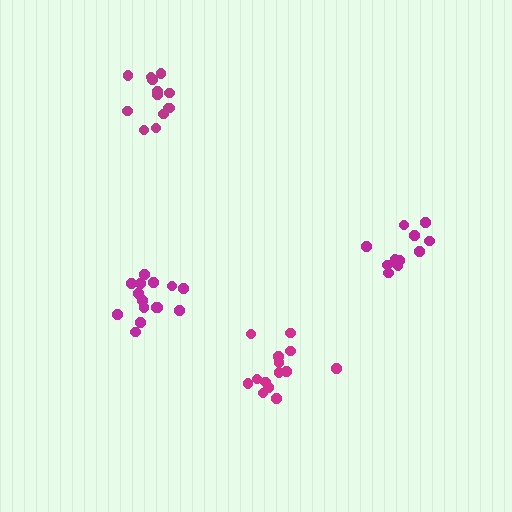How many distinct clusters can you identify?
There are 4 distinct clusters.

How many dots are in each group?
Group 1: 11 dots, Group 2: 15 dots, Group 3: 13 dots, Group 4: 14 dots (53 total).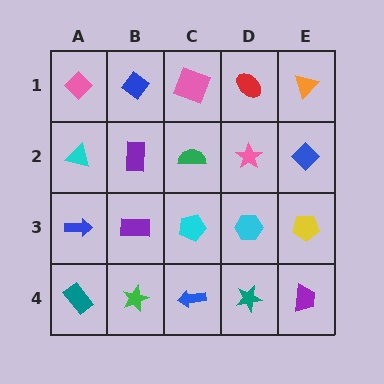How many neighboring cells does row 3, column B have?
4.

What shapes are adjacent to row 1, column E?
A blue diamond (row 2, column E), a red ellipse (row 1, column D).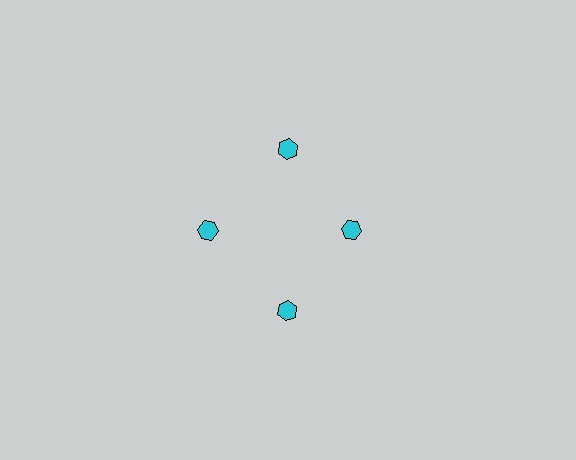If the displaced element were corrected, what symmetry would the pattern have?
It would have 4-fold rotational symmetry — the pattern would map onto itself every 90 degrees.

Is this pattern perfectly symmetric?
No. The 4 cyan hexagons are arranged in a ring, but one element near the 3 o'clock position is pulled inward toward the center, breaking the 4-fold rotational symmetry.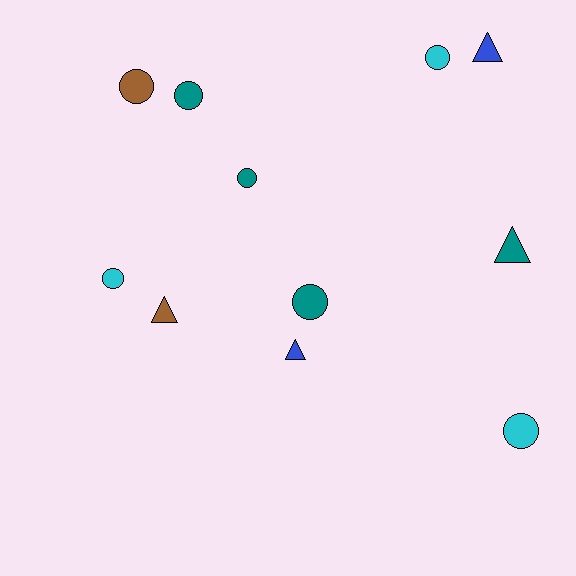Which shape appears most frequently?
Circle, with 7 objects.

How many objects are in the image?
There are 11 objects.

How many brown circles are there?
There is 1 brown circle.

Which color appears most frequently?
Teal, with 4 objects.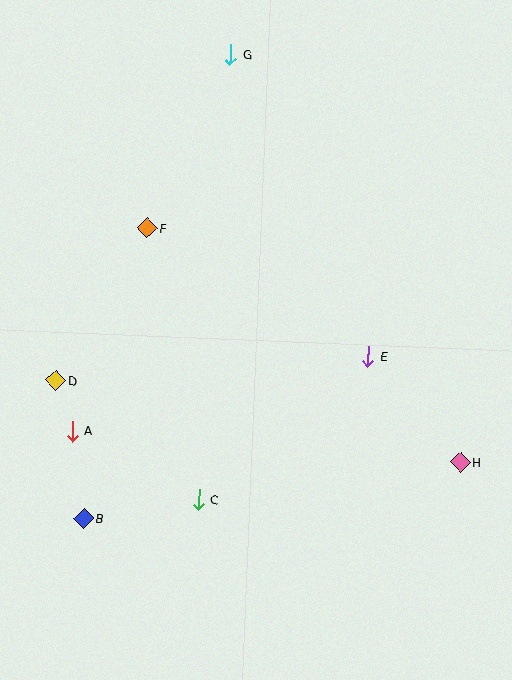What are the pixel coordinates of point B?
Point B is at (84, 518).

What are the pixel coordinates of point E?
Point E is at (368, 356).